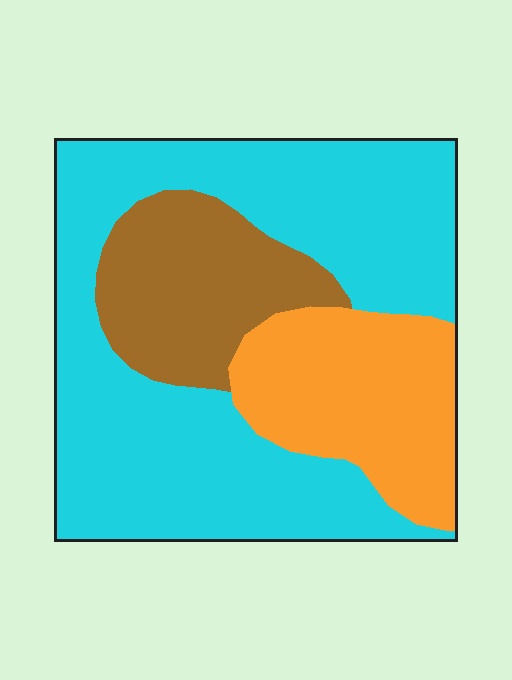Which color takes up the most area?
Cyan, at roughly 60%.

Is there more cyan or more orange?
Cyan.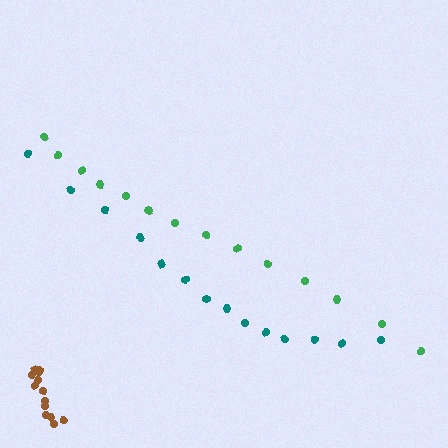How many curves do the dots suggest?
There are 3 distinct paths.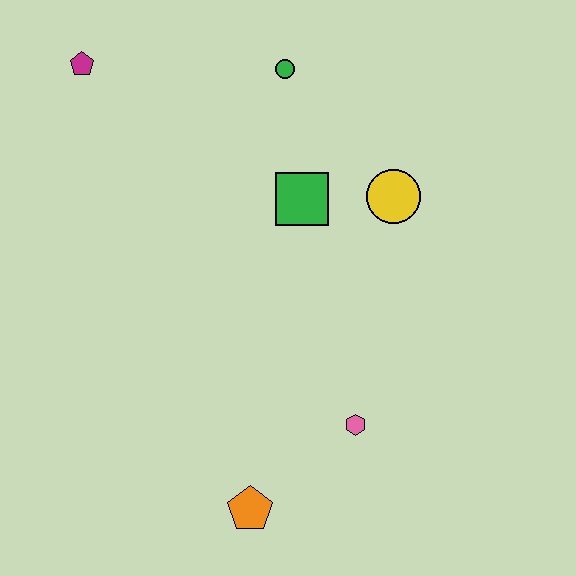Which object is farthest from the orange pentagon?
The magenta pentagon is farthest from the orange pentagon.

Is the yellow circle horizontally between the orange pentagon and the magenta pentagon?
No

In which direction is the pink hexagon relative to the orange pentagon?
The pink hexagon is to the right of the orange pentagon.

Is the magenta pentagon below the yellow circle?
No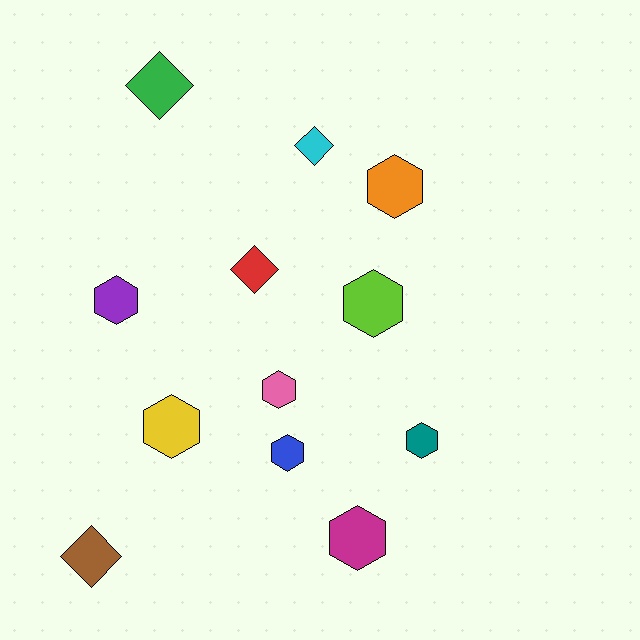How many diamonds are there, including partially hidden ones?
There are 4 diamonds.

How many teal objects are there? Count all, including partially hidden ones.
There is 1 teal object.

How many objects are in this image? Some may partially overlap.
There are 12 objects.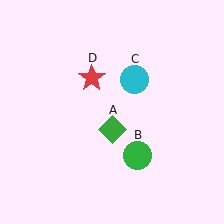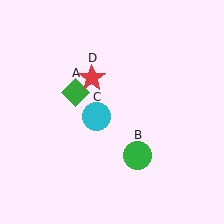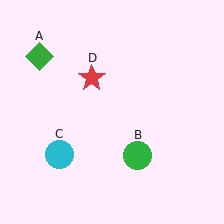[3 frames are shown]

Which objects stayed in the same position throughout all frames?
Green circle (object B) and red star (object D) remained stationary.